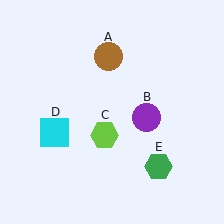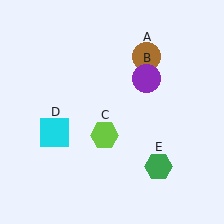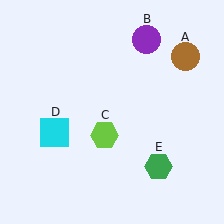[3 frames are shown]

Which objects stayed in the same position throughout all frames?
Lime hexagon (object C) and cyan square (object D) and green hexagon (object E) remained stationary.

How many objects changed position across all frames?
2 objects changed position: brown circle (object A), purple circle (object B).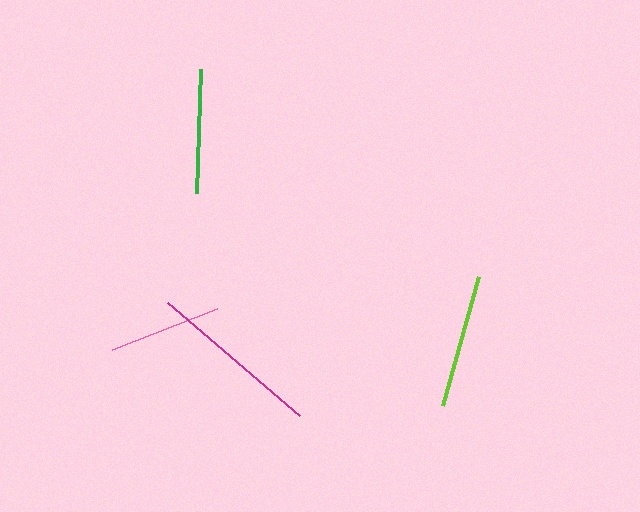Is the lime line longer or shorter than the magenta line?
The magenta line is longer than the lime line.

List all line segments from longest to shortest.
From longest to shortest: magenta, lime, green, pink.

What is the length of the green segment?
The green segment is approximately 124 pixels long.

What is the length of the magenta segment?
The magenta segment is approximately 174 pixels long.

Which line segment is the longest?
The magenta line is the longest at approximately 174 pixels.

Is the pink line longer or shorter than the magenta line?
The magenta line is longer than the pink line.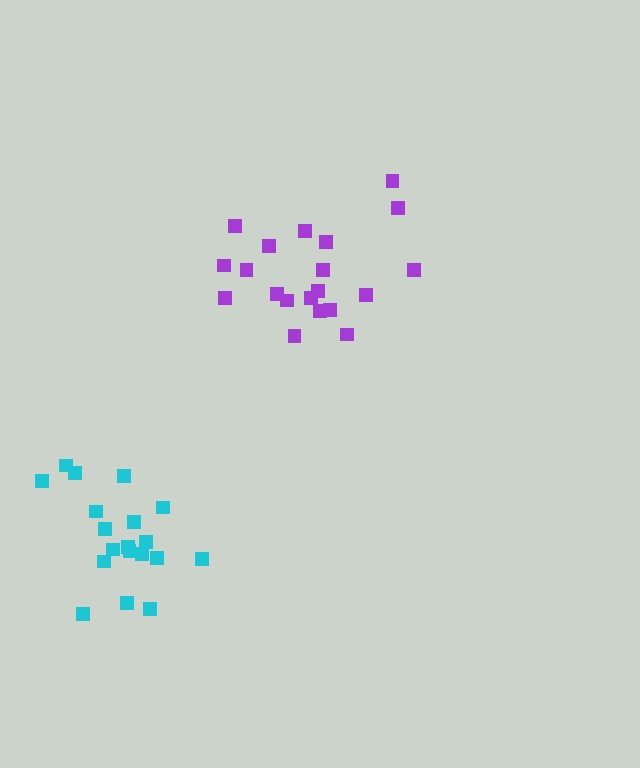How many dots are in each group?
Group 1: 20 dots, Group 2: 19 dots (39 total).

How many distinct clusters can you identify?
There are 2 distinct clusters.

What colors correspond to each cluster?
The clusters are colored: purple, cyan.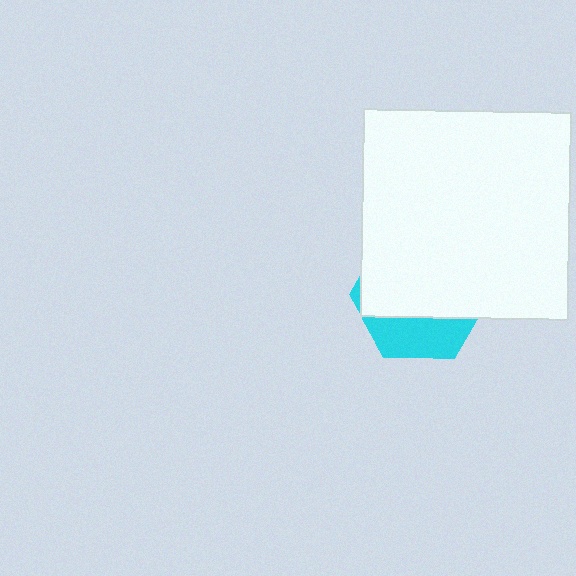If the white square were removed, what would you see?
You would see the complete cyan hexagon.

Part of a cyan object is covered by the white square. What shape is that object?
It is a hexagon.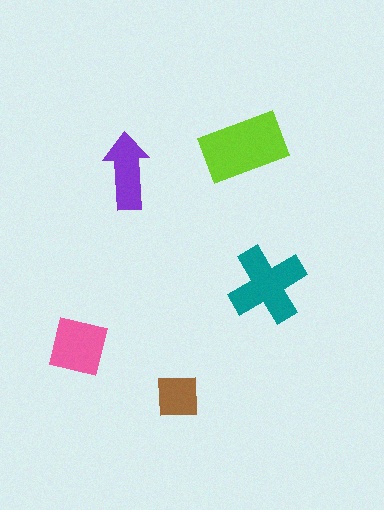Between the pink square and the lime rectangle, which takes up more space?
The lime rectangle.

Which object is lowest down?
The brown square is bottommost.